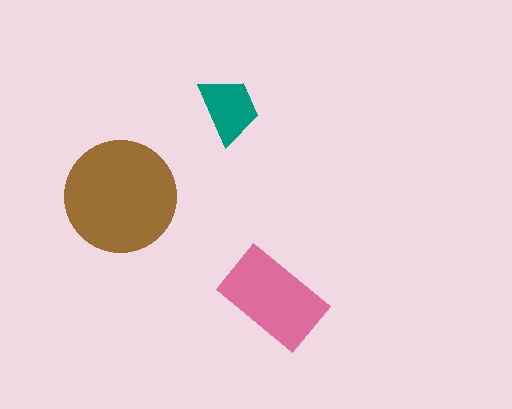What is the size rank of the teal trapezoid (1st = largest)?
3rd.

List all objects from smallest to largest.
The teal trapezoid, the pink rectangle, the brown circle.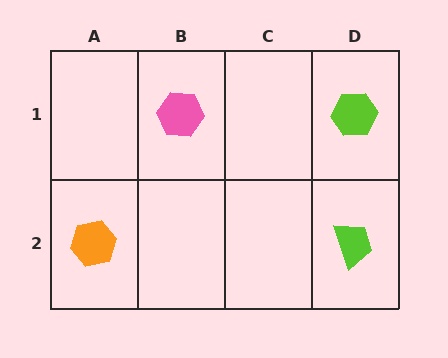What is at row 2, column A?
An orange hexagon.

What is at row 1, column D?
A lime hexagon.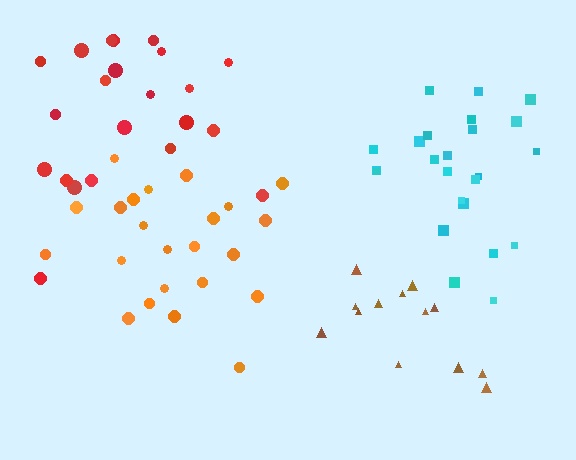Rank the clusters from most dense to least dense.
cyan, orange, red, brown.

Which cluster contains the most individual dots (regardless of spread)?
Cyan (24).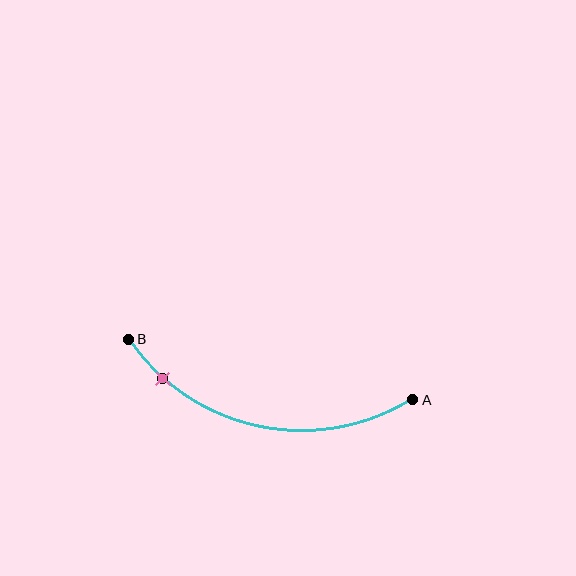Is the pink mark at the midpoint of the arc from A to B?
No. The pink mark lies on the arc but is closer to endpoint B. The arc midpoint would be at the point on the curve equidistant along the arc from both A and B.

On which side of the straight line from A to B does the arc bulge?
The arc bulges below the straight line connecting A and B.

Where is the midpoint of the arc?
The arc midpoint is the point on the curve farthest from the straight line joining A and B. It sits below that line.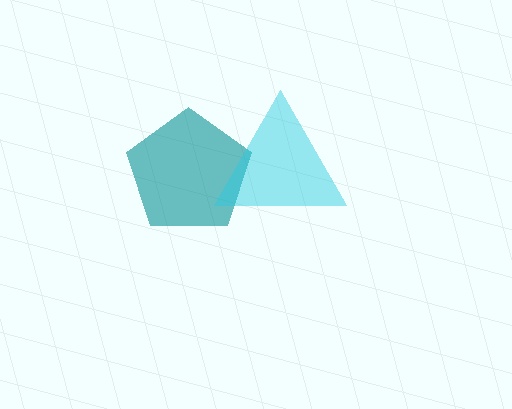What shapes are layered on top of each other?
The layered shapes are: a teal pentagon, a cyan triangle.